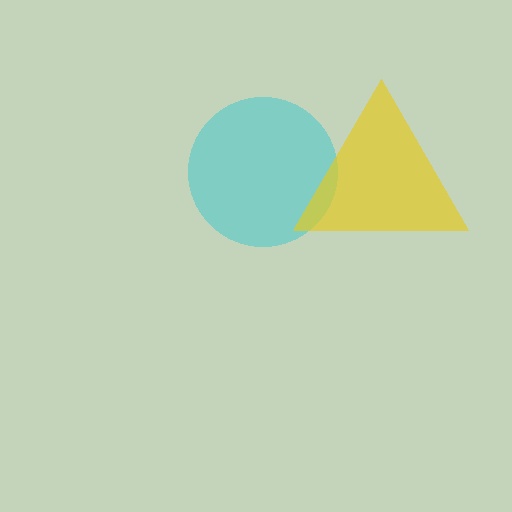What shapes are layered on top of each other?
The layered shapes are: a cyan circle, a yellow triangle.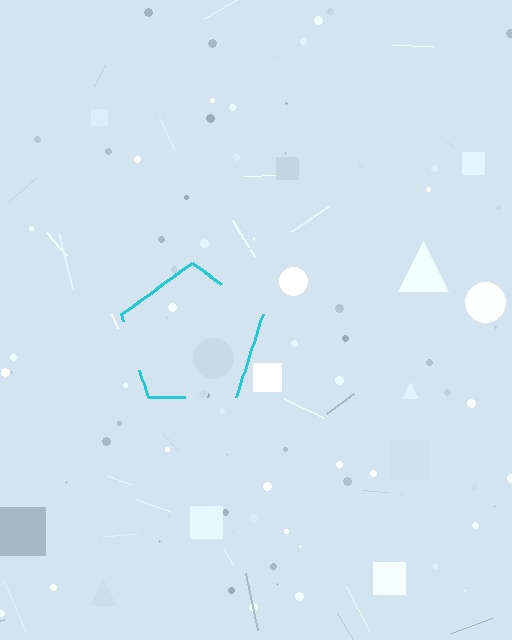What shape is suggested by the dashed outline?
The dashed outline suggests a pentagon.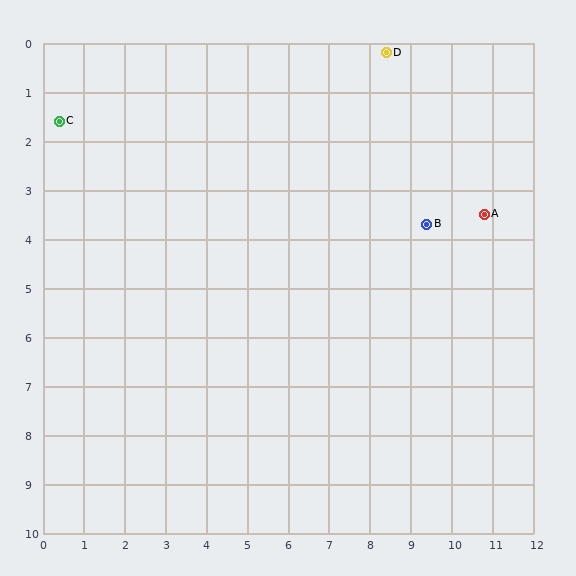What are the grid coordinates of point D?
Point D is at approximately (8.4, 0.2).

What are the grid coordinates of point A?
Point A is at approximately (10.8, 3.5).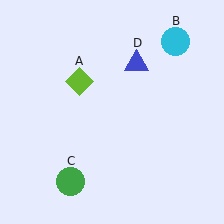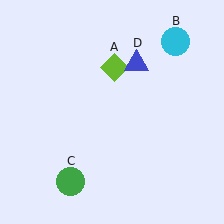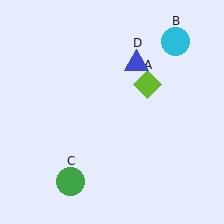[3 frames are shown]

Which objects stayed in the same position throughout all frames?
Cyan circle (object B) and green circle (object C) and blue triangle (object D) remained stationary.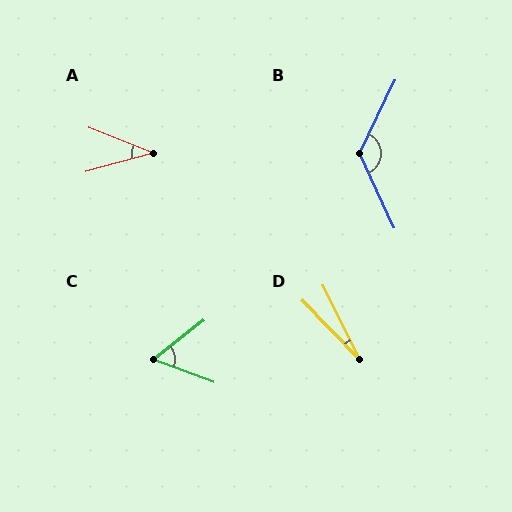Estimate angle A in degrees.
Approximately 37 degrees.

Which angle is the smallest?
D, at approximately 18 degrees.